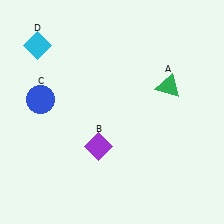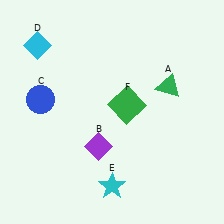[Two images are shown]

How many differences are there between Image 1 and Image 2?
There are 2 differences between the two images.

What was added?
A cyan star (E), a green square (F) were added in Image 2.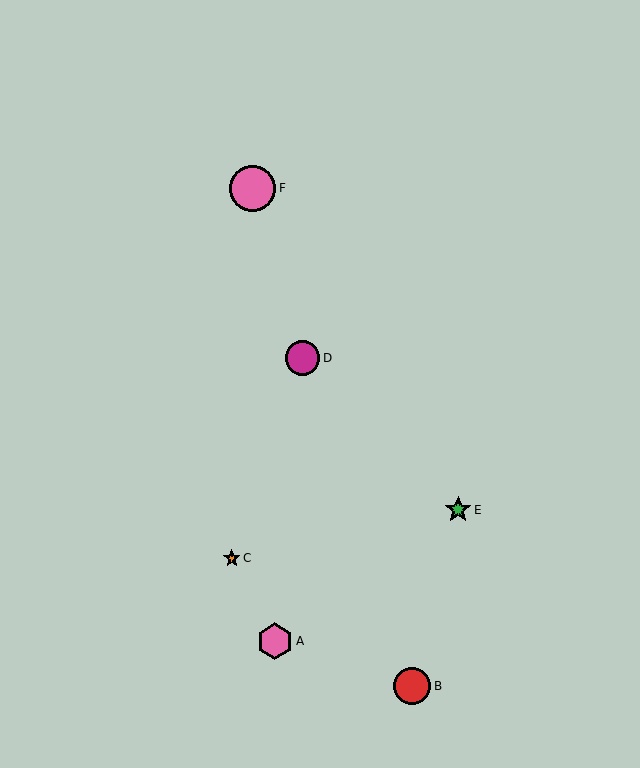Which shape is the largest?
The pink circle (labeled F) is the largest.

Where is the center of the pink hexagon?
The center of the pink hexagon is at (275, 641).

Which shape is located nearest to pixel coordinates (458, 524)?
The green star (labeled E) at (458, 510) is nearest to that location.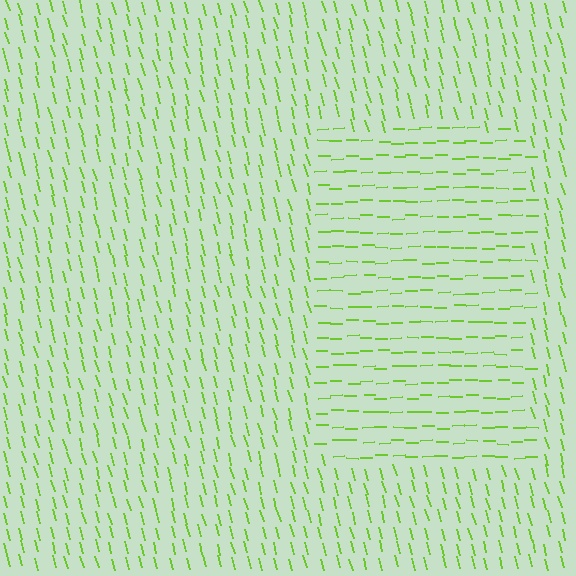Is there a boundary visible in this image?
Yes, there is a texture boundary formed by a change in line orientation.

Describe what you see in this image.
The image is filled with small lime line segments. A rectangle region in the image has lines oriented differently from the surrounding lines, creating a visible texture boundary.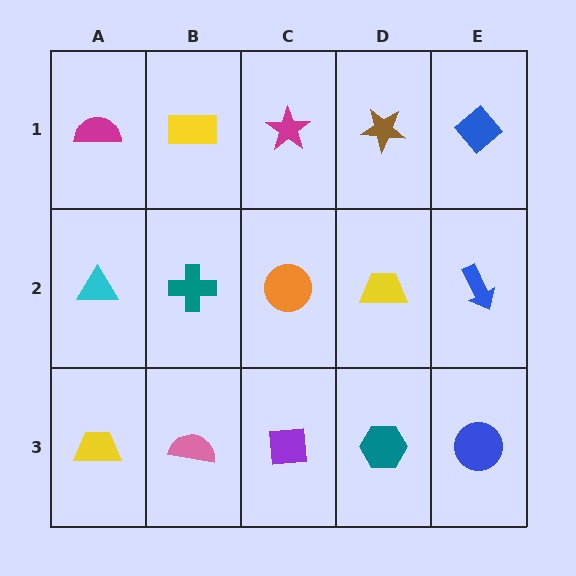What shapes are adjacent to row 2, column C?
A magenta star (row 1, column C), a purple square (row 3, column C), a teal cross (row 2, column B), a yellow trapezoid (row 2, column D).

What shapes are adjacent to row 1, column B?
A teal cross (row 2, column B), a magenta semicircle (row 1, column A), a magenta star (row 1, column C).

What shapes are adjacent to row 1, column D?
A yellow trapezoid (row 2, column D), a magenta star (row 1, column C), a blue diamond (row 1, column E).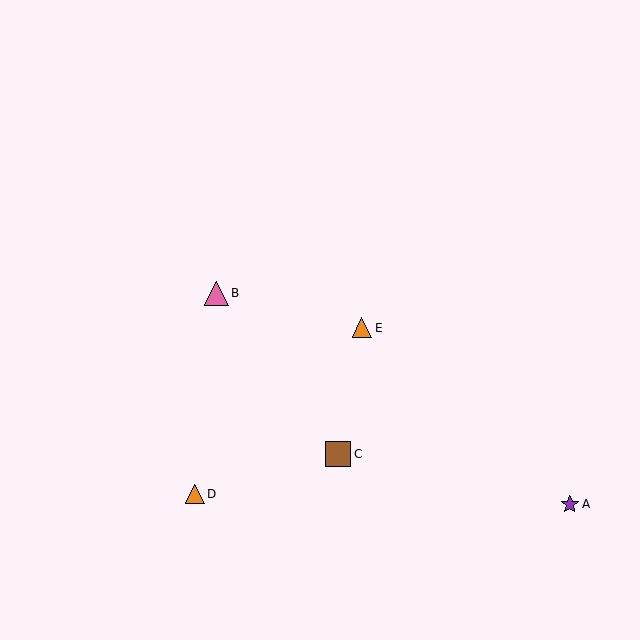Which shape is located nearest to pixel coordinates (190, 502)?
The orange triangle (labeled D) at (195, 494) is nearest to that location.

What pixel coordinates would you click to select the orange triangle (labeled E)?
Click at (362, 328) to select the orange triangle E.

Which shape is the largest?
The brown square (labeled C) is the largest.